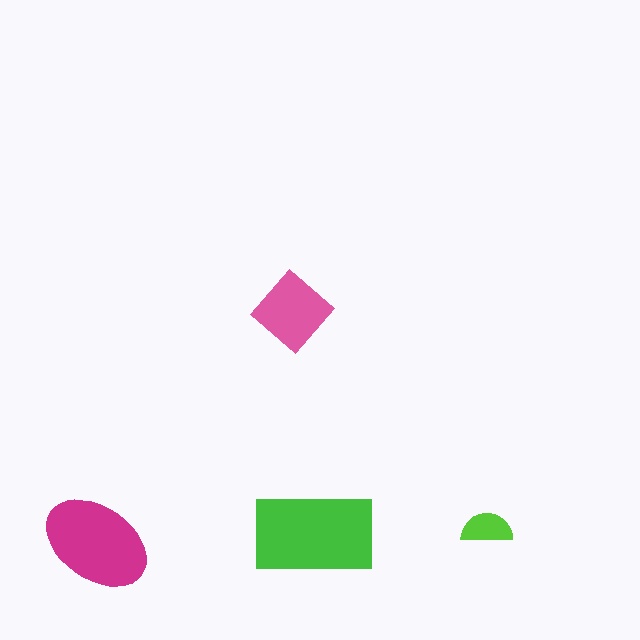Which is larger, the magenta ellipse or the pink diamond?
The magenta ellipse.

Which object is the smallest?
The lime semicircle.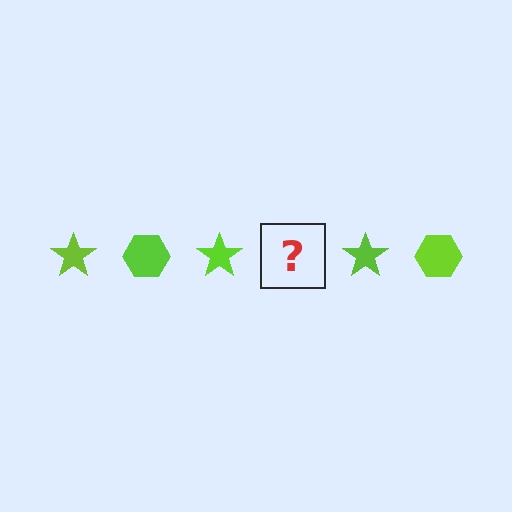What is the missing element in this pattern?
The missing element is a lime hexagon.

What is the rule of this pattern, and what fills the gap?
The rule is that the pattern cycles through star, hexagon shapes in lime. The gap should be filled with a lime hexagon.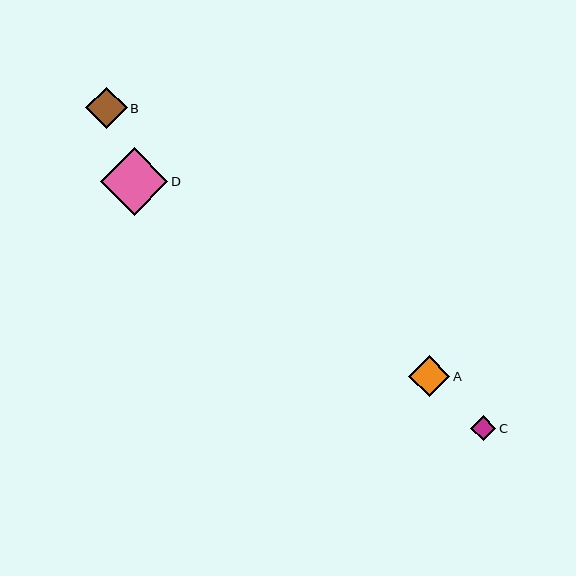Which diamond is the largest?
Diamond D is the largest with a size of approximately 68 pixels.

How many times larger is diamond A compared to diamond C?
Diamond A is approximately 1.6 times the size of diamond C.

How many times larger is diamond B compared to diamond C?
Diamond B is approximately 1.6 times the size of diamond C.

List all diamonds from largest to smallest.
From largest to smallest: D, B, A, C.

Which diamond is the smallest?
Diamond C is the smallest with a size of approximately 26 pixels.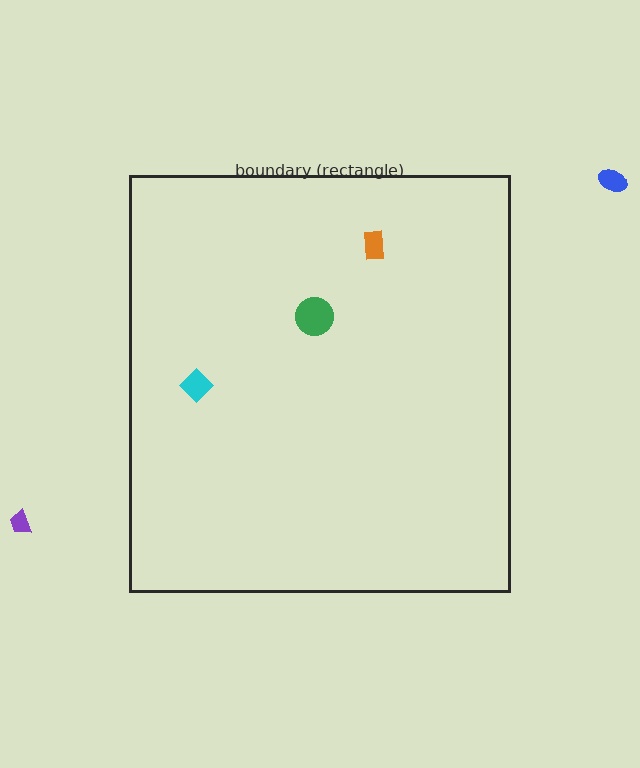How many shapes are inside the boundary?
3 inside, 2 outside.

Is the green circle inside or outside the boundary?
Inside.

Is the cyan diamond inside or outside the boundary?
Inside.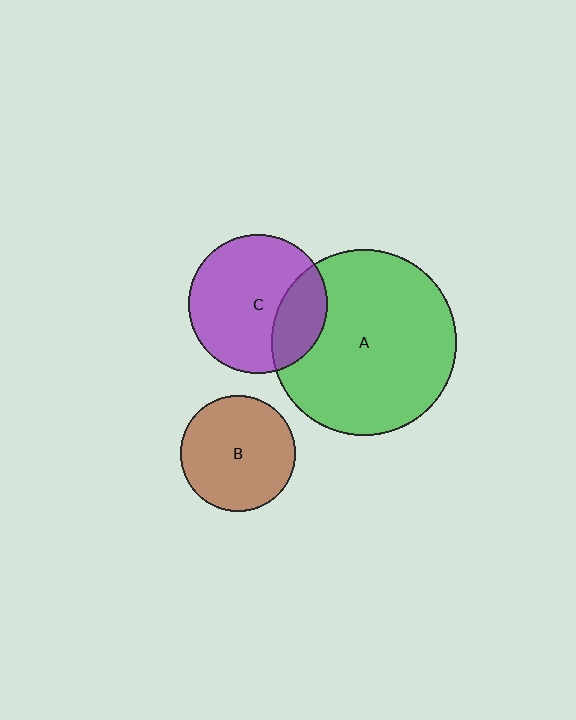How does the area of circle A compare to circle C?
Approximately 1.8 times.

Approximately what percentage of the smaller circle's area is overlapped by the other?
Approximately 25%.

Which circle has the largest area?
Circle A (green).